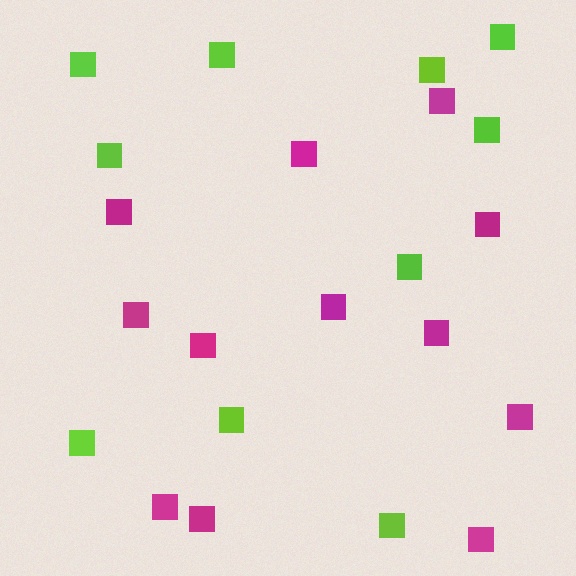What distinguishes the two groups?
There are 2 groups: one group of magenta squares (12) and one group of lime squares (10).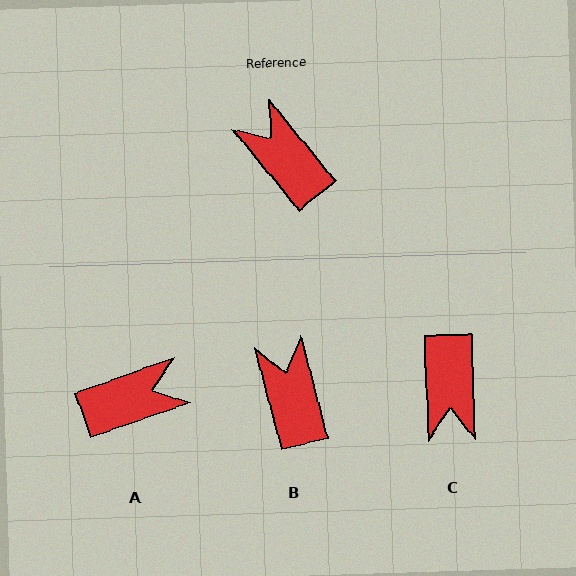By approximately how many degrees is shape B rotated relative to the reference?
Approximately 25 degrees clockwise.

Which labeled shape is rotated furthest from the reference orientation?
C, about 143 degrees away.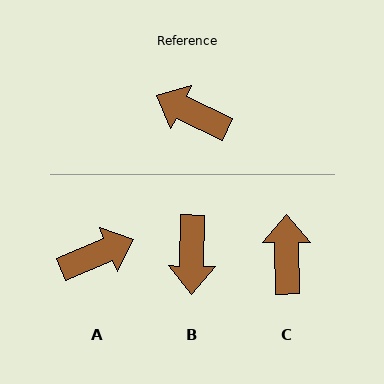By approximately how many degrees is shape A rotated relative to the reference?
Approximately 132 degrees clockwise.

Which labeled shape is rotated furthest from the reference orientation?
A, about 132 degrees away.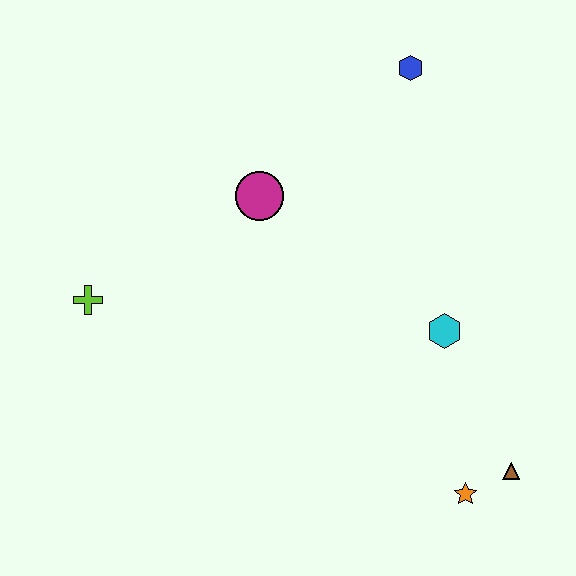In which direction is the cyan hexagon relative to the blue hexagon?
The cyan hexagon is below the blue hexagon.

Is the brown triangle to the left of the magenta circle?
No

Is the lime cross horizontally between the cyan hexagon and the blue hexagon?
No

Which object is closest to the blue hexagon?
The magenta circle is closest to the blue hexagon.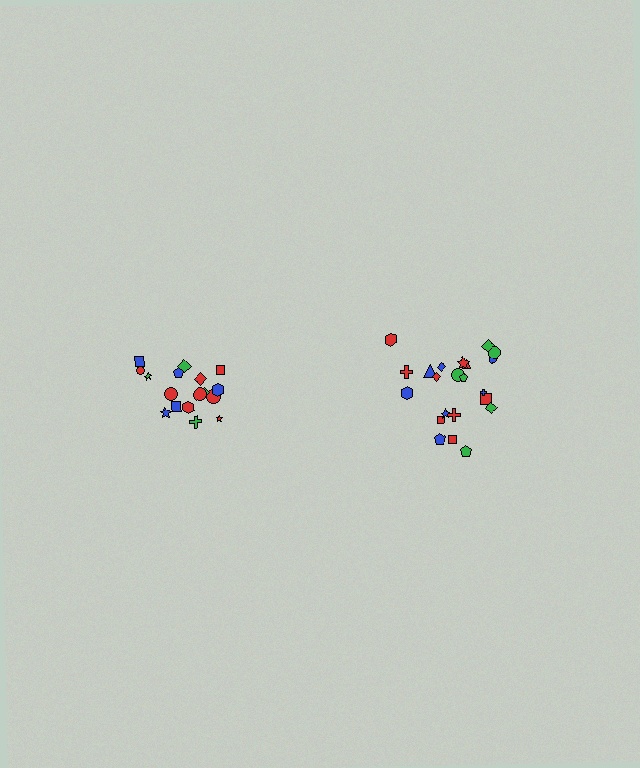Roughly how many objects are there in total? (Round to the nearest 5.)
Roughly 40 objects in total.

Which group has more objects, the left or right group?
The right group.